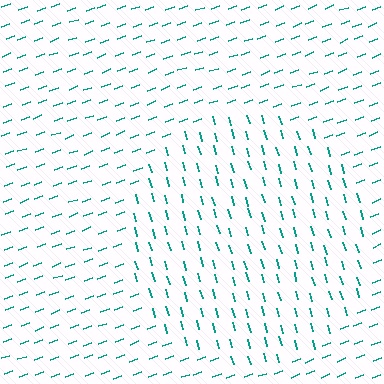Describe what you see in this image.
The image is filled with small teal line segments. A circle region in the image has lines oriented differently from the surrounding lines, creating a visible texture boundary.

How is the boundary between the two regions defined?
The boundary is defined purely by a change in line orientation (approximately 85 degrees difference). All lines are the same color and thickness.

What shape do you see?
I see a circle.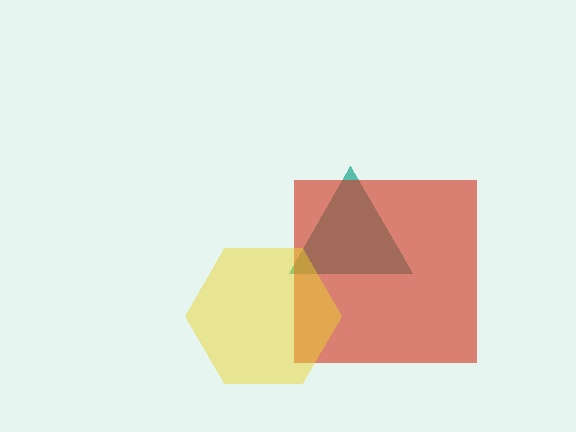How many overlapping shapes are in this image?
There are 3 overlapping shapes in the image.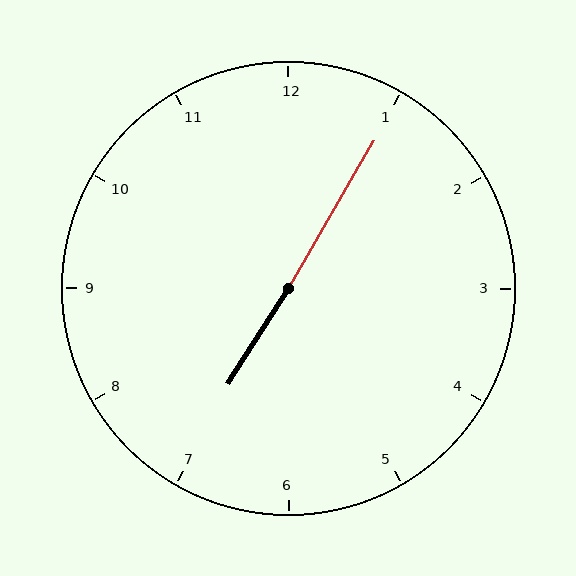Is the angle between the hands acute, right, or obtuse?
It is obtuse.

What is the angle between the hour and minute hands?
Approximately 178 degrees.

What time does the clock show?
7:05.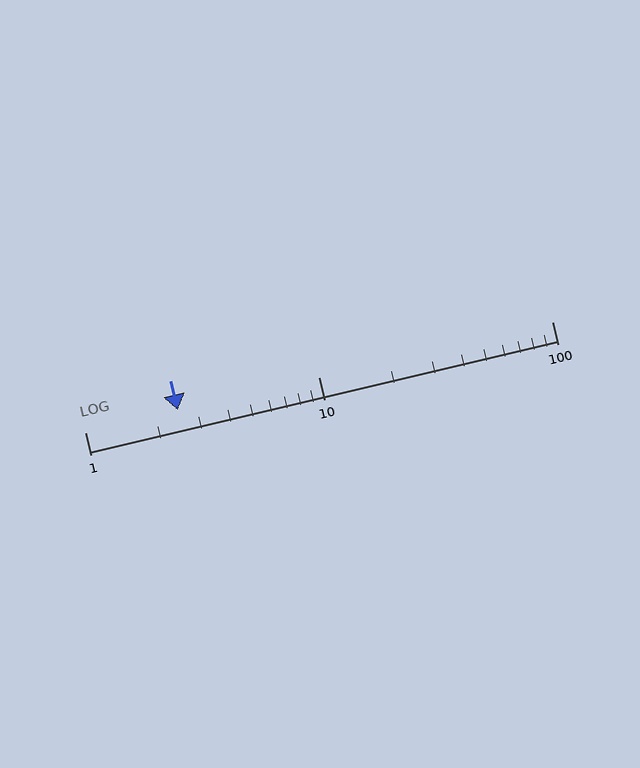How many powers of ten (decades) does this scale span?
The scale spans 2 decades, from 1 to 100.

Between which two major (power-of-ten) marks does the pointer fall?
The pointer is between 1 and 10.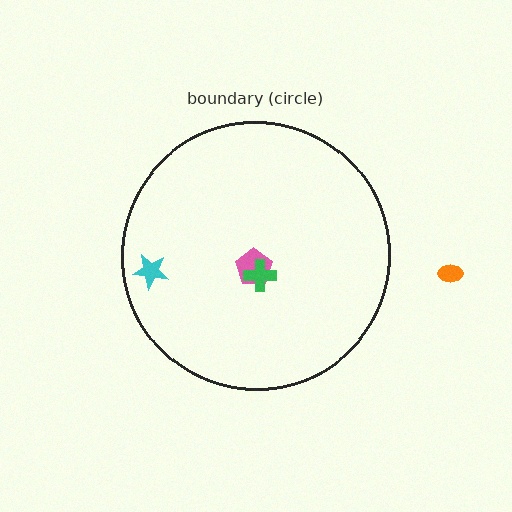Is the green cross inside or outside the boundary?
Inside.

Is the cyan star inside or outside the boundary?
Inside.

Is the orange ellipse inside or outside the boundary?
Outside.